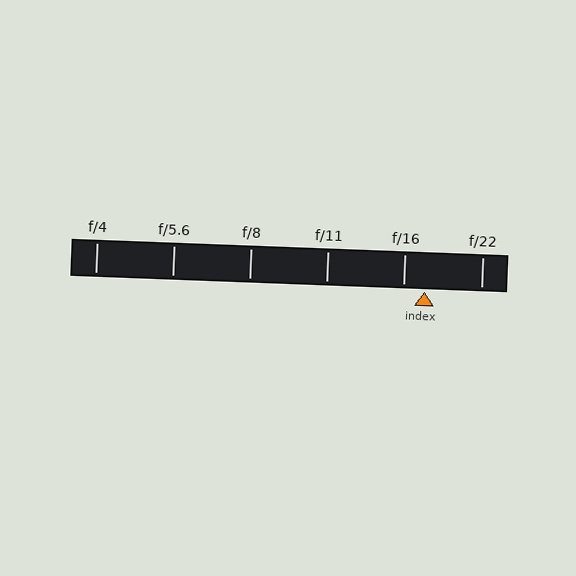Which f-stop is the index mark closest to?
The index mark is closest to f/16.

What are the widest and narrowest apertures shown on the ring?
The widest aperture shown is f/4 and the narrowest is f/22.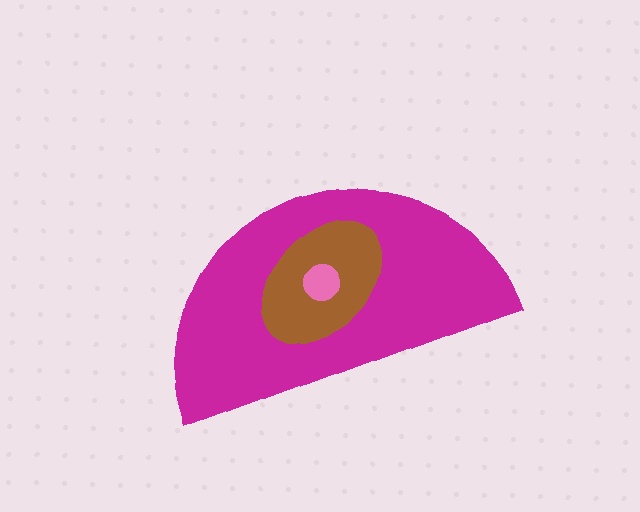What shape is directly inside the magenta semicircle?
The brown ellipse.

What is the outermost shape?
The magenta semicircle.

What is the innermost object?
The pink circle.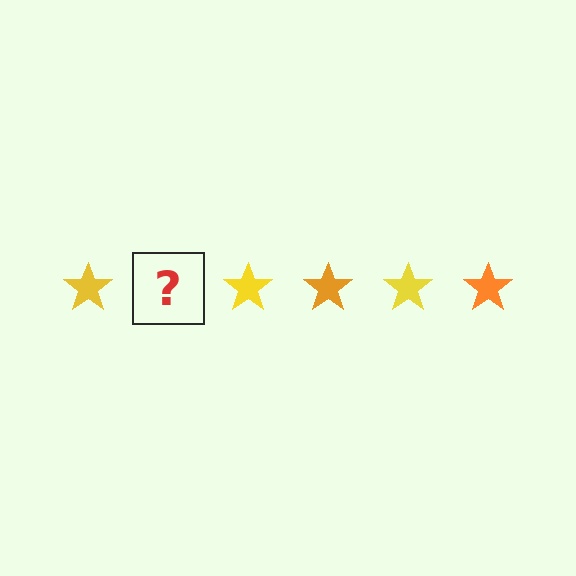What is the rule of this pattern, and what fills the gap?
The rule is that the pattern cycles through yellow, orange stars. The gap should be filled with an orange star.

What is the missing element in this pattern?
The missing element is an orange star.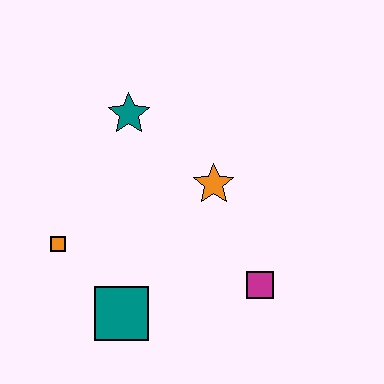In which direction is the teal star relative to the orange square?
The teal star is above the orange square.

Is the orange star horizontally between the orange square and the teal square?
No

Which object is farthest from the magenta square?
The teal star is farthest from the magenta square.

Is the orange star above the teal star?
No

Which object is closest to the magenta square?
The orange star is closest to the magenta square.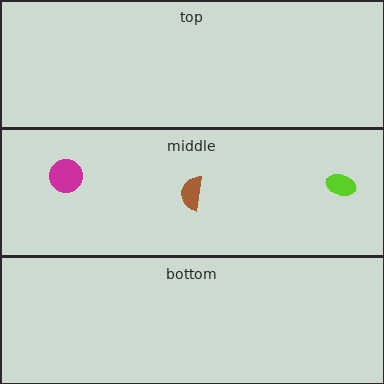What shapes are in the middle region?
The brown semicircle, the lime ellipse, the magenta circle.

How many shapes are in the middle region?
3.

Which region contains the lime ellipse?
The middle region.